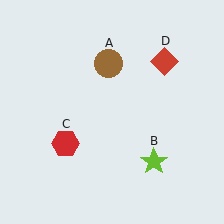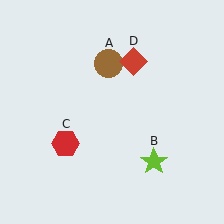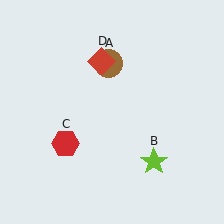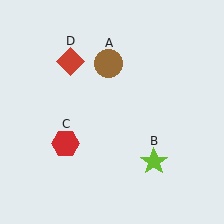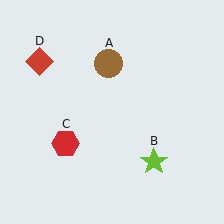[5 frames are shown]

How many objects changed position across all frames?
1 object changed position: red diamond (object D).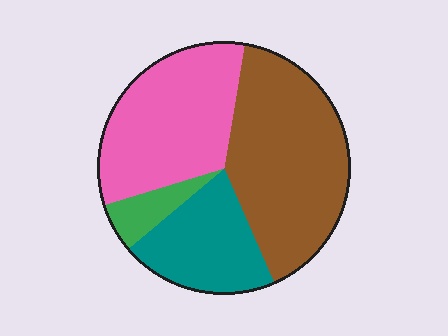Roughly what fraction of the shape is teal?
Teal covers about 20% of the shape.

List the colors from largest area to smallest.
From largest to smallest: brown, pink, teal, green.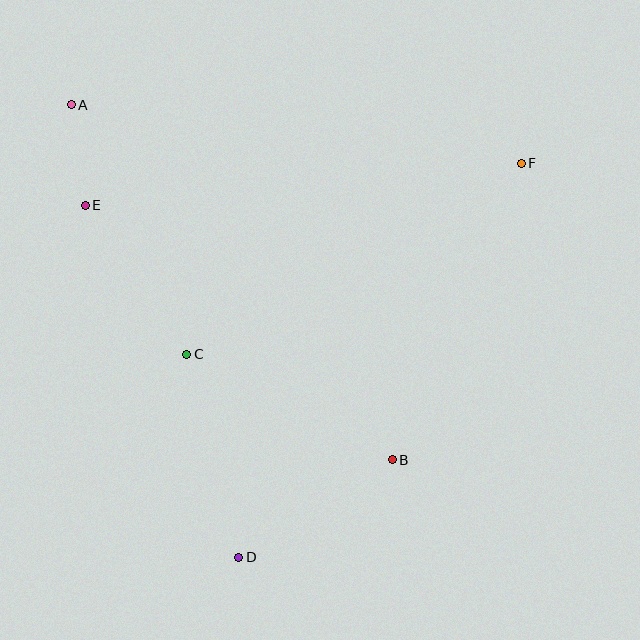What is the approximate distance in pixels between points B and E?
The distance between B and E is approximately 399 pixels.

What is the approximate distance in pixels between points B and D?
The distance between B and D is approximately 182 pixels.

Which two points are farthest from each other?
Points D and F are farthest from each other.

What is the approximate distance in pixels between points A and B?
The distance between A and B is approximately 478 pixels.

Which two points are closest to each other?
Points A and E are closest to each other.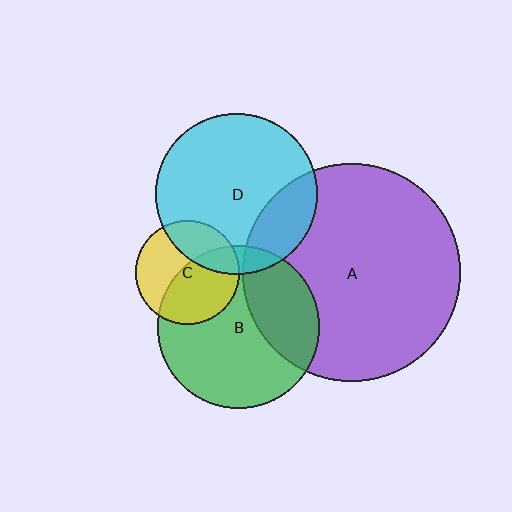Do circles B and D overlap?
Yes.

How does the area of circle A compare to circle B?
Approximately 1.8 times.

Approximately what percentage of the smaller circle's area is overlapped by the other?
Approximately 10%.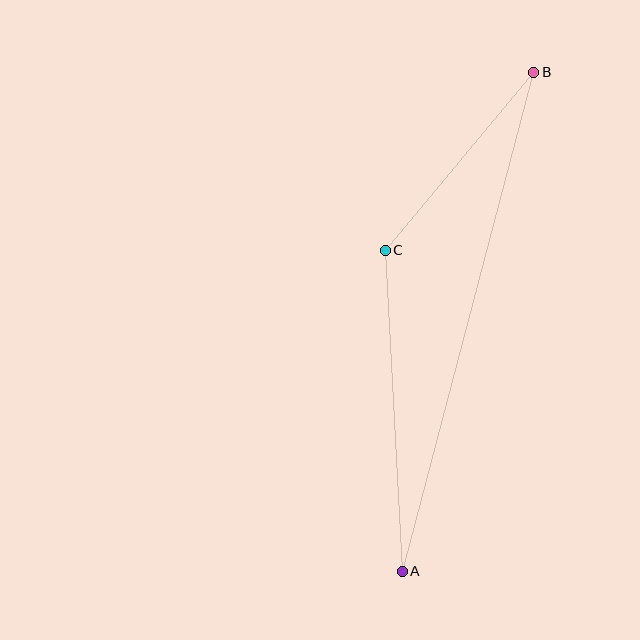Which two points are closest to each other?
Points B and C are closest to each other.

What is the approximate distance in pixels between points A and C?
The distance between A and C is approximately 322 pixels.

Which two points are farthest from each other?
Points A and B are farthest from each other.